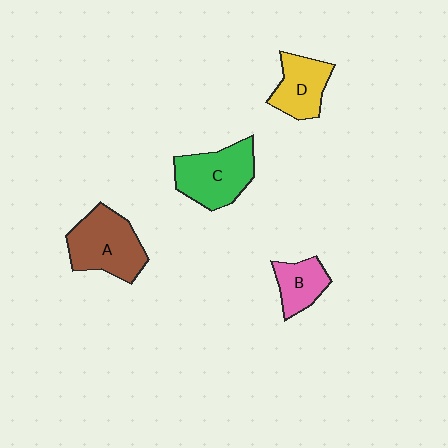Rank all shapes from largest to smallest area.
From largest to smallest: A (brown), C (green), D (yellow), B (pink).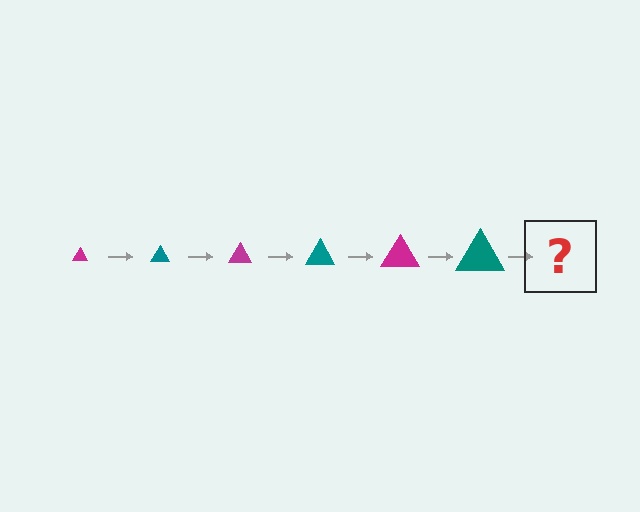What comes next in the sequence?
The next element should be a magenta triangle, larger than the previous one.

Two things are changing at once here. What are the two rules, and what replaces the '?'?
The two rules are that the triangle grows larger each step and the color cycles through magenta and teal. The '?' should be a magenta triangle, larger than the previous one.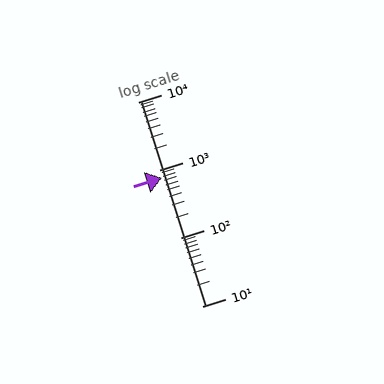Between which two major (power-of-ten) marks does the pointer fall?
The pointer is between 100 and 1000.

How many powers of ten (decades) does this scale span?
The scale spans 3 decades, from 10 to 10000.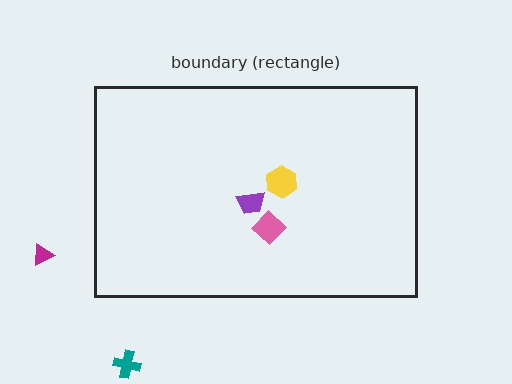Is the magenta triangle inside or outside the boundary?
Outside.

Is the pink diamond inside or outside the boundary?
Inside.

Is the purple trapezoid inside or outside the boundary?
Inside.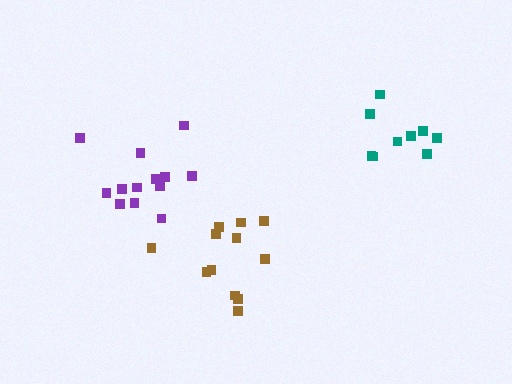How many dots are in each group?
Group 1: 9 dots, Group 2: 13 dots, Group 3: 12 dots (34 total).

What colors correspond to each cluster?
The clusters are colored: teal, purple, brown.